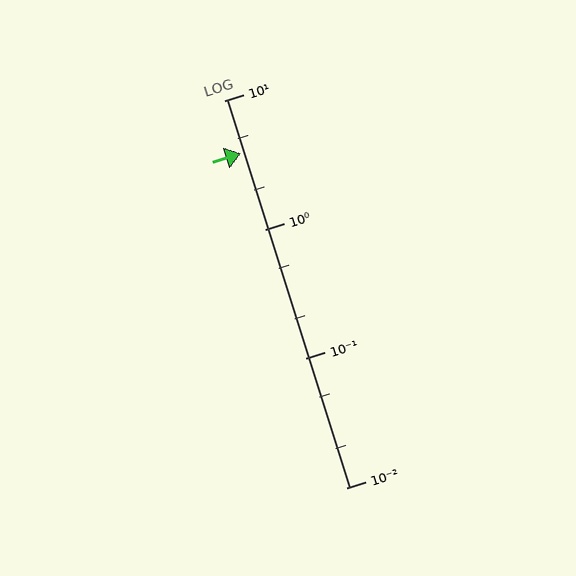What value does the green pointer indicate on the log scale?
The pointer indicates approximately 3.9.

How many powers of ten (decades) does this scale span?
The scale spans 3 decades, from 0.01 to 10.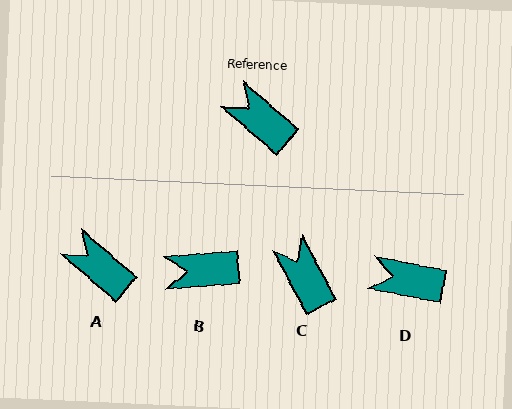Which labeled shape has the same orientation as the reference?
A.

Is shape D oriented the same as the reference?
No, it is off by about 30 degrees.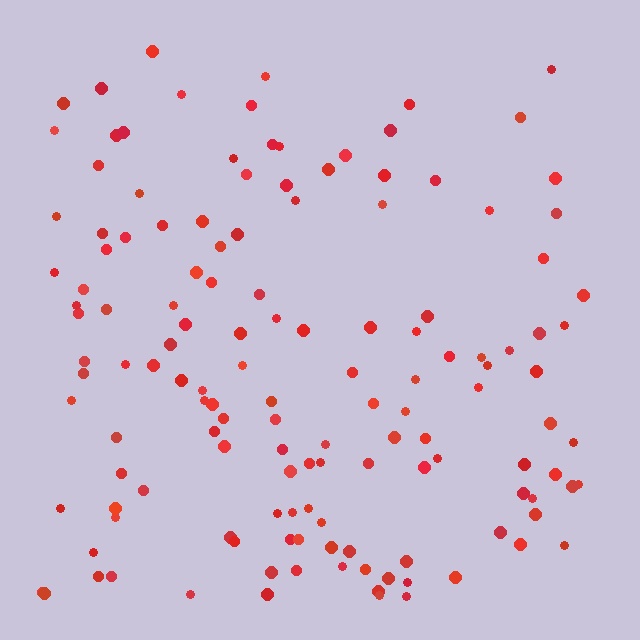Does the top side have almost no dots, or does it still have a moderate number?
Still a moderate number, just noticeably fewer than the bottom.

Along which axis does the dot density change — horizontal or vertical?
Vertical.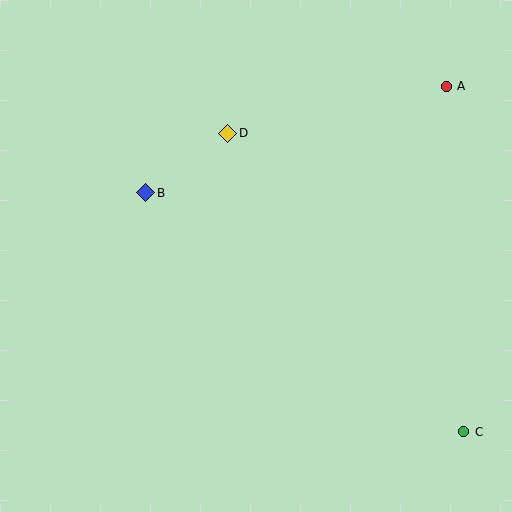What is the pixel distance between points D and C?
The distance between D and C is 380 pixels.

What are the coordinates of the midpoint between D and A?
The midpoint between D and A is at (337, 110).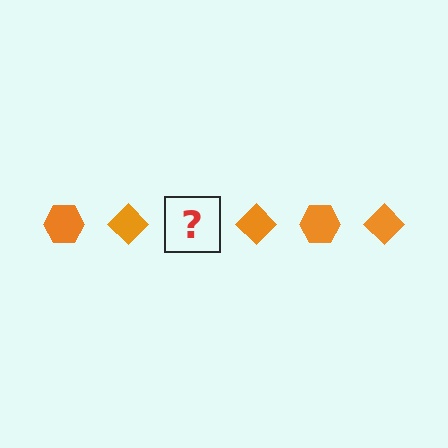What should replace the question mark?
The question mark should be replaced with an orange hexagon.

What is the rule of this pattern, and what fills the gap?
The rule is that the pattern cycles through hexagon, diamond shapes in orange. The gap should be filled with an orange hexagon.